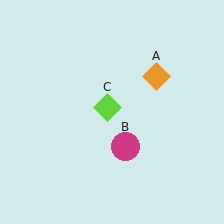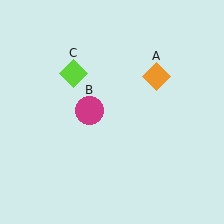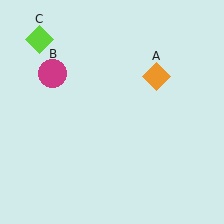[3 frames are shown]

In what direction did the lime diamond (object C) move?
The lime diamond (object C) moved up and to the left.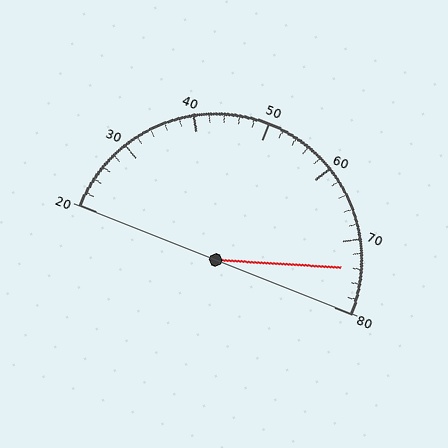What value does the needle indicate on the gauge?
The needle indicates approximately 74.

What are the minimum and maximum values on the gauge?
The gauge ranges from 20 to 80.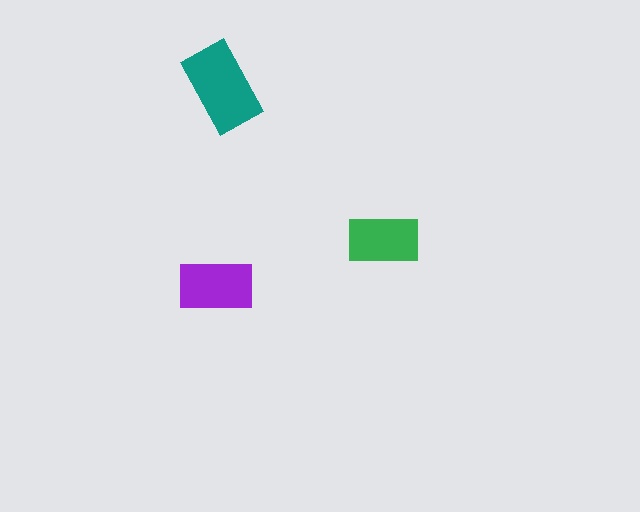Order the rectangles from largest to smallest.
the teal one, the purple one, the green one.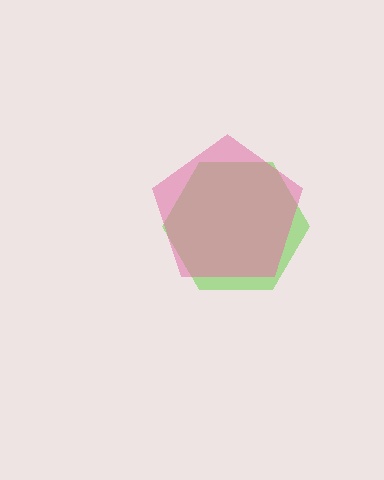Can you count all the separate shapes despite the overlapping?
Yes, there are 2 separate shapes.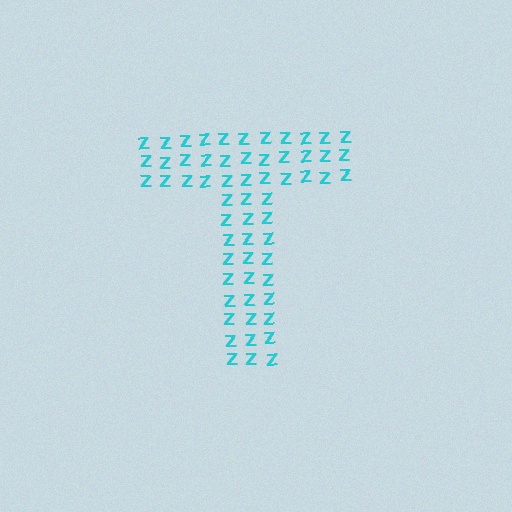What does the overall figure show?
The overall figure shows the letter T.